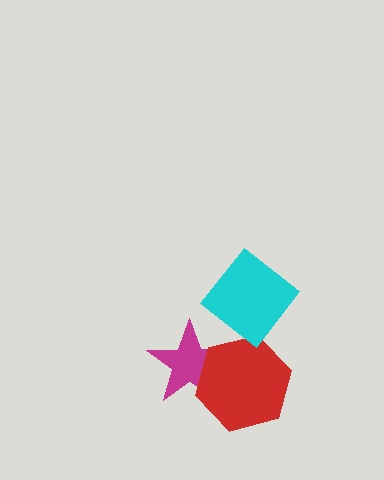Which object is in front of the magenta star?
The red hexagon is in front of the magenta star.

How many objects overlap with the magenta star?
1 object overlaps with the magenta star.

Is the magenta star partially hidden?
Yes, it is partially covered by another shape.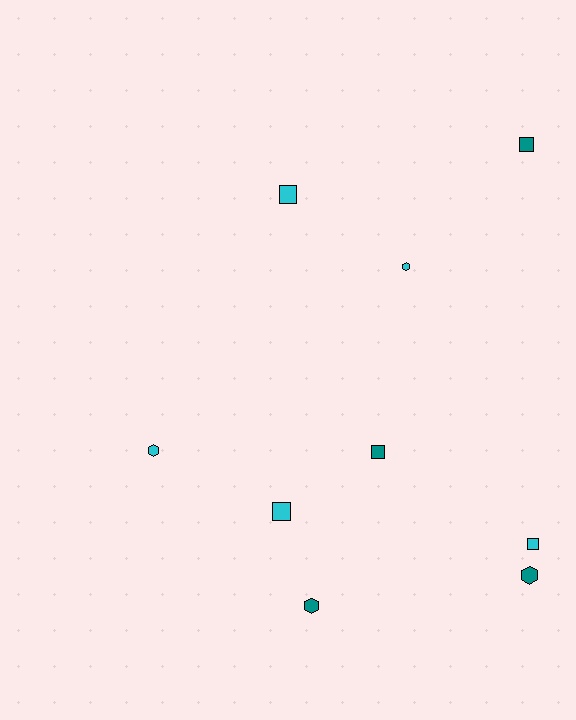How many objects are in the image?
There are 9 objects.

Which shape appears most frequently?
Square, with 5 objects.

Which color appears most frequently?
Cyan, with 5 objects.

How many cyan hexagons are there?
There are 2 cyan hexagons.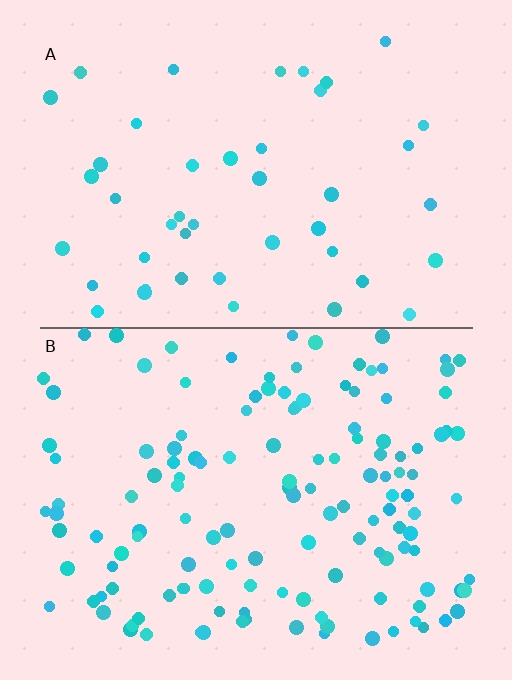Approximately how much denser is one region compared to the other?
Approximately 3.1× — region B over region A.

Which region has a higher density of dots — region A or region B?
B (the bottom).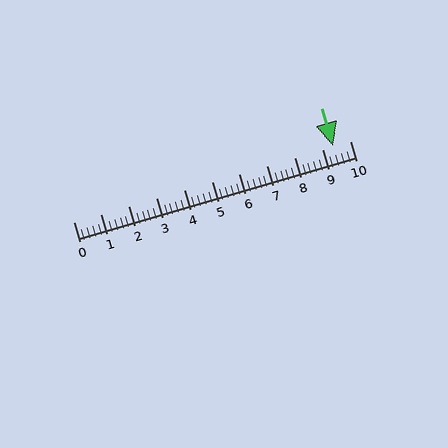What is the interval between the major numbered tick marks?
The major tick marks are spaced 1 units apart.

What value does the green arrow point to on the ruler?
The green arrow points to approximately 9.4.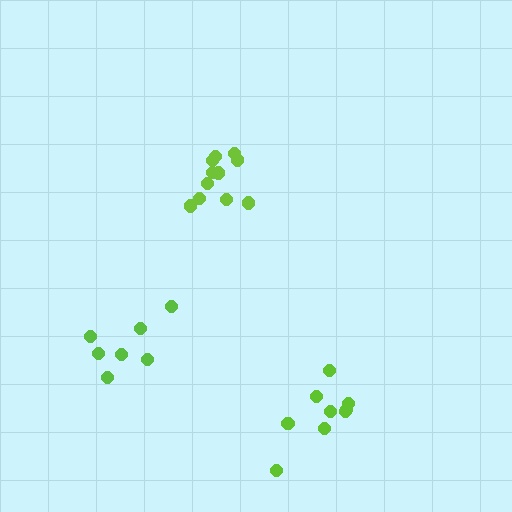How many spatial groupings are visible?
There are 3 spatial groupings.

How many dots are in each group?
Group 1: 9 dots, Group 2: 11 dots, Group 3: 7 dots (27 total).